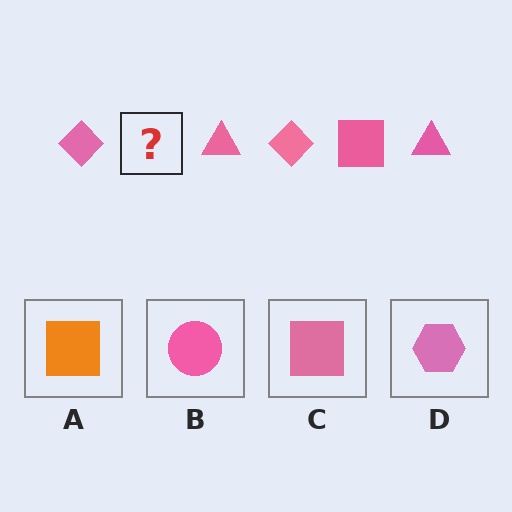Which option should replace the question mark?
Option C.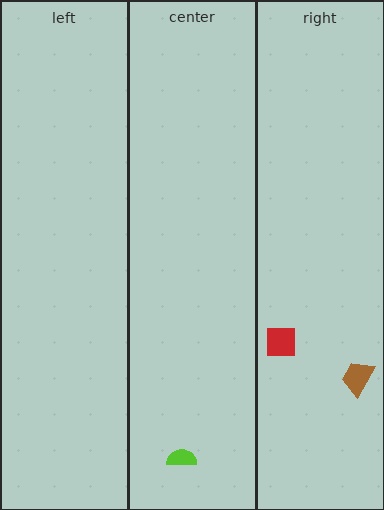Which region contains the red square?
The right region.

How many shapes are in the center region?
1.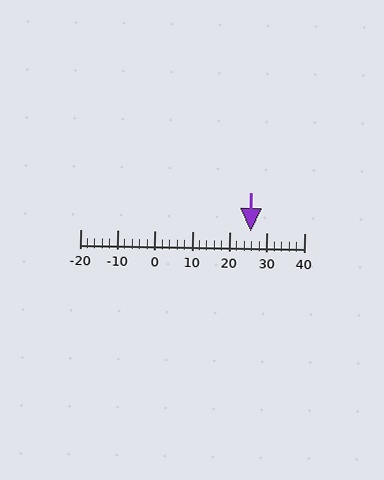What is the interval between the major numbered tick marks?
The major tick marks are spaced 10 units apart.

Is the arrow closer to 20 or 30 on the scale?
The arrow is closer to 30.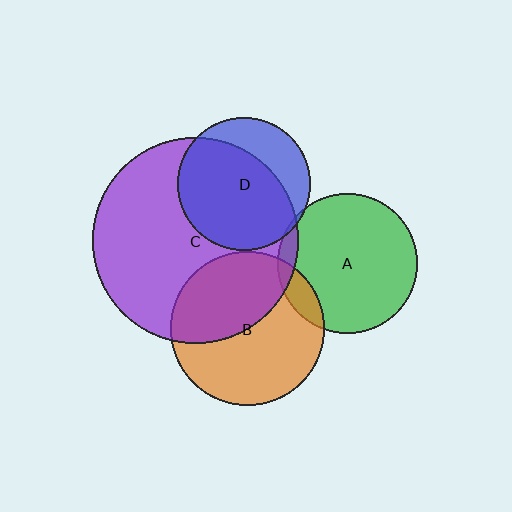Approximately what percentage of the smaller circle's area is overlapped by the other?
Approximately 10%.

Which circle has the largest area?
Circle C (purple).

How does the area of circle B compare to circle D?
Approximately 1.3 times.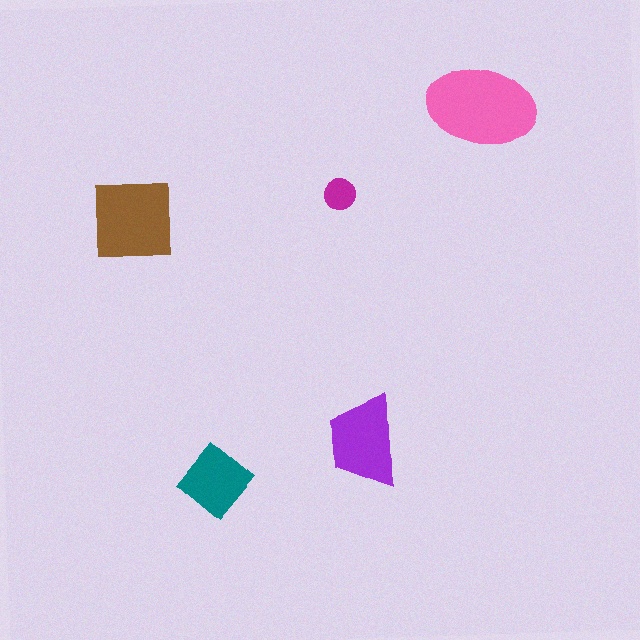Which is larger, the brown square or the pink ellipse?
The pink ellipse.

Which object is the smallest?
The magenta circle.